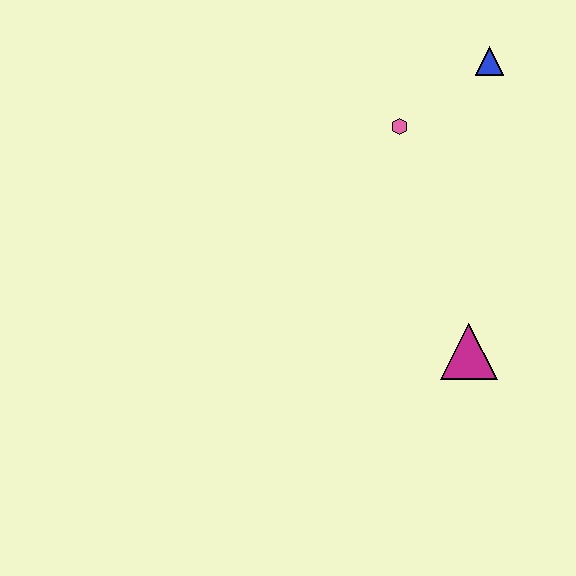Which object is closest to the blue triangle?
The pink hexagon is closest to the blue triangle.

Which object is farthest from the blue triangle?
The magenta triangle is farthest from the blue triangle.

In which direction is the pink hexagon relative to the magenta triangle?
The pink hexagon is above the magenta triangle.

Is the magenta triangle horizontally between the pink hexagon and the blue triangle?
Yes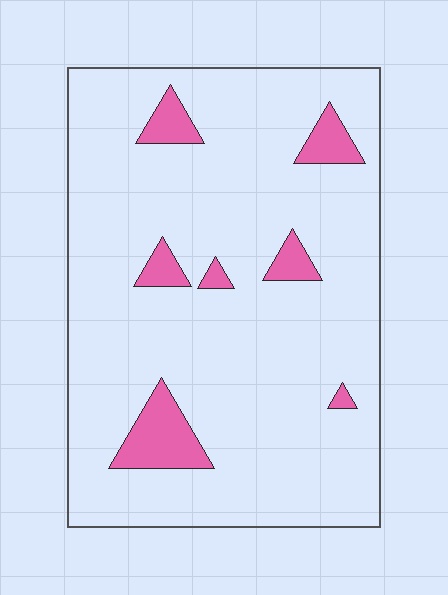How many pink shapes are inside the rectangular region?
7.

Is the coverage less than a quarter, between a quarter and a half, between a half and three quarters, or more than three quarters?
Less than a quarter.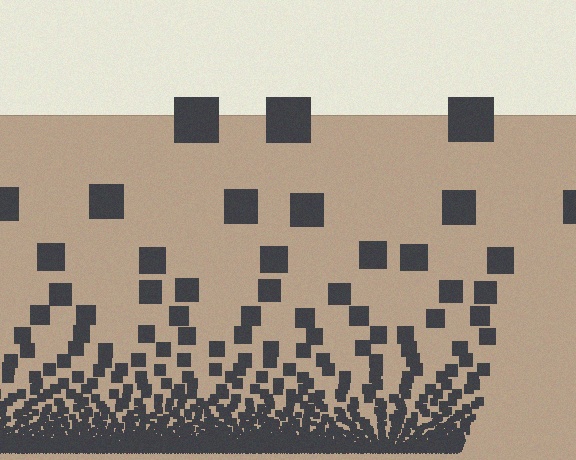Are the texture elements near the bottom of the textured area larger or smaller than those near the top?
Smaller. The gradient is inverted — elements near the bottom are smaller and denser.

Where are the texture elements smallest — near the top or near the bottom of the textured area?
Near the bottom.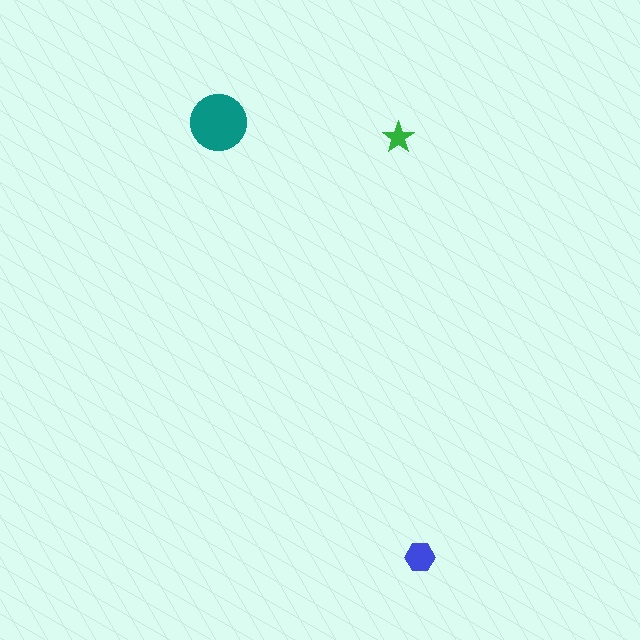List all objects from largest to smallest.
The teal circle, the blue hexagon, the green star.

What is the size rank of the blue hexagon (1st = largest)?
2nd.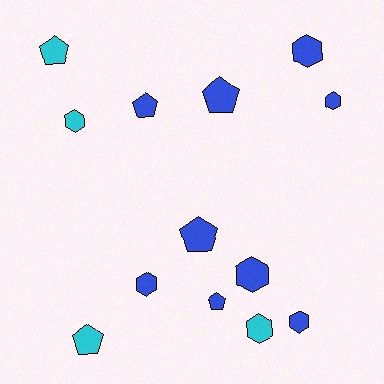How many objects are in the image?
There are 13 objects.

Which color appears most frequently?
Blue, with 9 objects.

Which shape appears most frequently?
Hexagon, with 7 objects.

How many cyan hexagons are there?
There are 2 cyan hexagons.